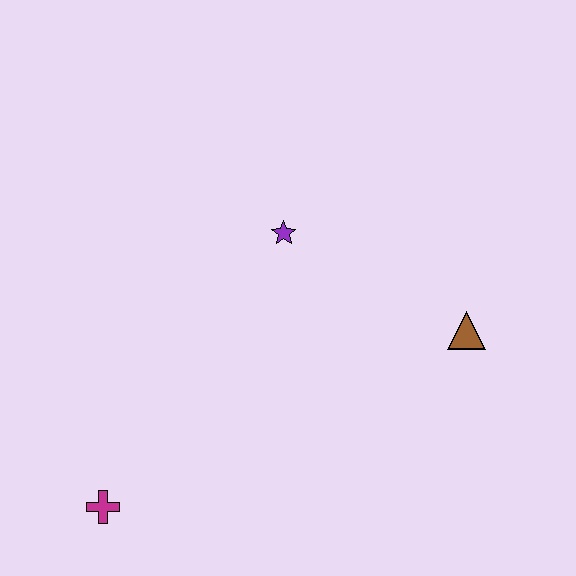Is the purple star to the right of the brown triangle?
No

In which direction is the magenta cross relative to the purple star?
The magenta cross is below the purple star.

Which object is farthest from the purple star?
The magenta cross is farthest from the purple star.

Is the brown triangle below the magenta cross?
No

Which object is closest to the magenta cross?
The purple star is closest to the magenta cross.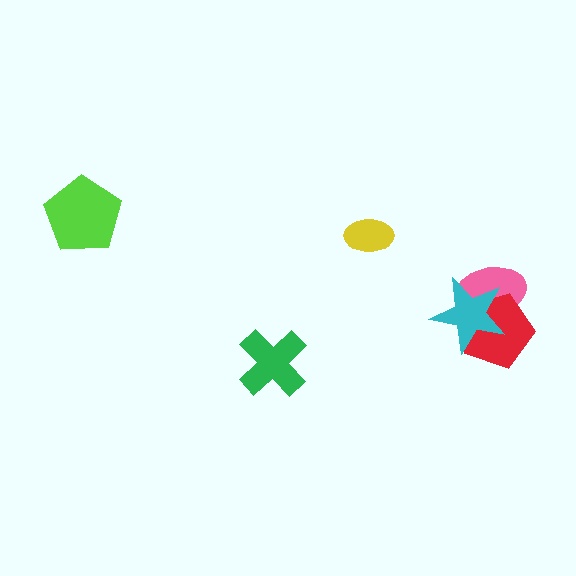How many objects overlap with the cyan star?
2 objects overlap with the cyan star.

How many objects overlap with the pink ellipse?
2 objects overlap with the pink ellipse.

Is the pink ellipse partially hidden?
Yes, it is partially covered by another shape.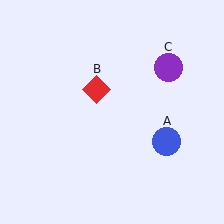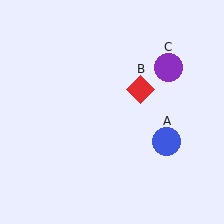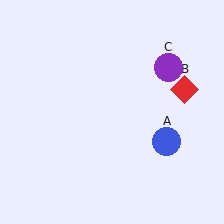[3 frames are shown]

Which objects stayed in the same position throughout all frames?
Blue circle (object A) and purple circle (object C) remained stationary.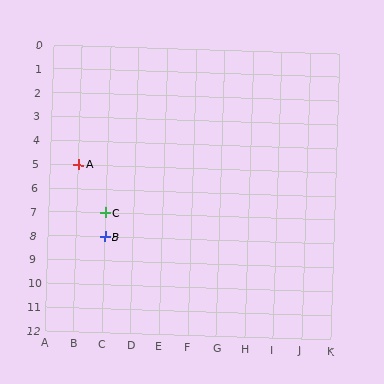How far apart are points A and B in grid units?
Points A and B are 1 column and 3 rows apart (about 3.2 grid units diagonally).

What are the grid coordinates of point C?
Point C is at grid coordinates (C, 7).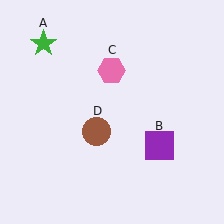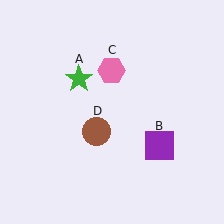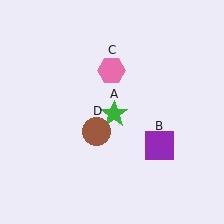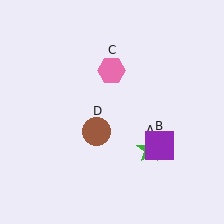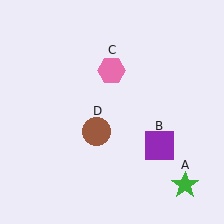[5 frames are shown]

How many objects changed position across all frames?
1 object changed position: green star (object A).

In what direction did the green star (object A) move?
The green star (object A) moved down and to the right.